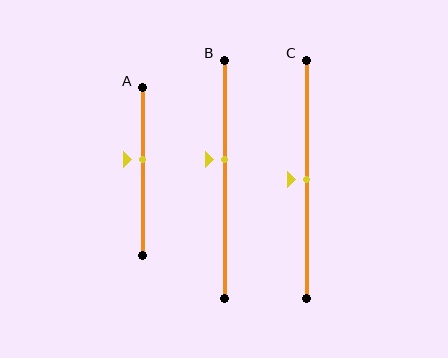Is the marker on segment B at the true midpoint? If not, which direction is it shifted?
No, the marker on segment B is shifted upward by about 8% of the segment length.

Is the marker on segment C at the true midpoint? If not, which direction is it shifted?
Yes, the marker on segment C is at the true midpoint.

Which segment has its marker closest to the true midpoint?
Segment C has its marker closest to the true midpoint.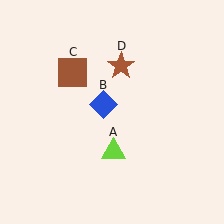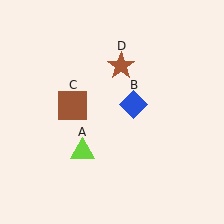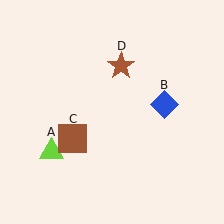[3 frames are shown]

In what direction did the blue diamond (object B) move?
The blue diamond (object B) moved right.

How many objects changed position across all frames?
3 objects changed position: lime triangle (object A), blue diamond (object B), brown square (object C).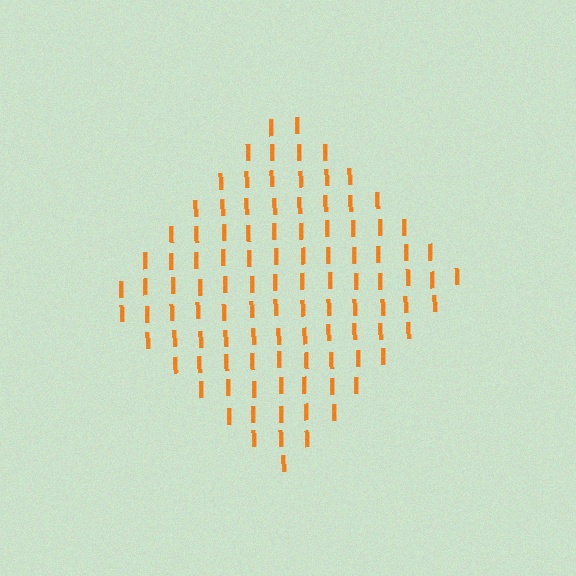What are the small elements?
The small elements are letter I's.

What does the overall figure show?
The overall figure shows a diamond.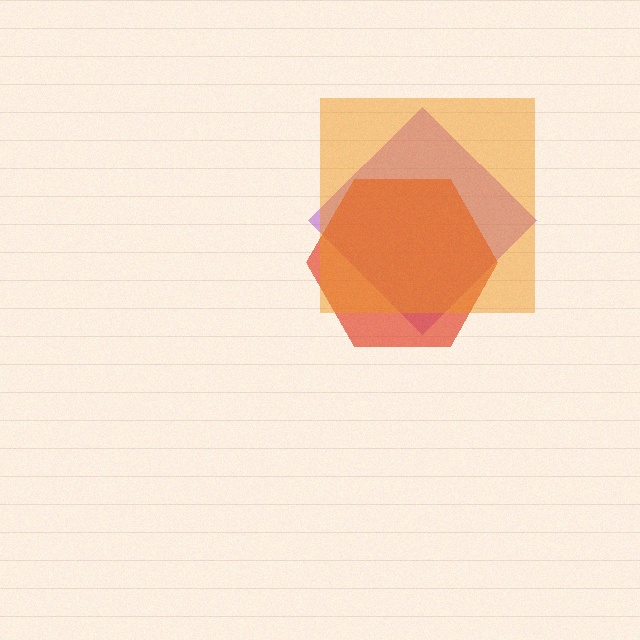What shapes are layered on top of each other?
The layered shapes are: a purple diamond, a red hexagon, an orange square.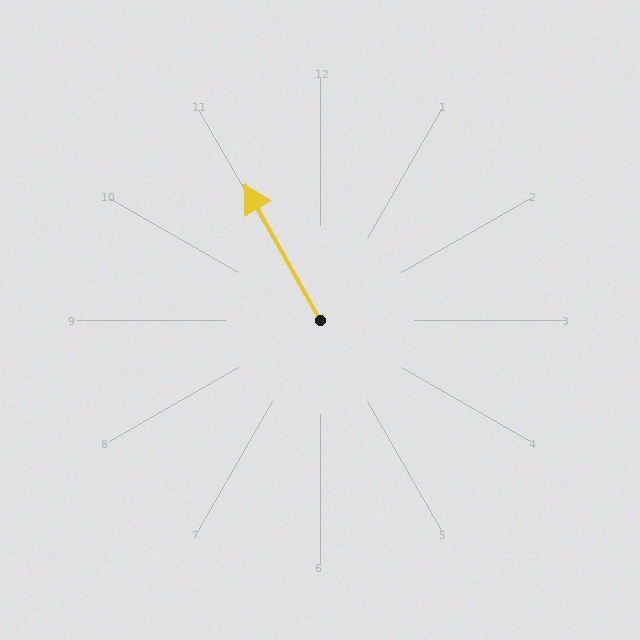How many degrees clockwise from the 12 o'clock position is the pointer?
Approximately 331 degrees.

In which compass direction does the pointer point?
Northwest.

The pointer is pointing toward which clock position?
Roughly 11 o'clock.